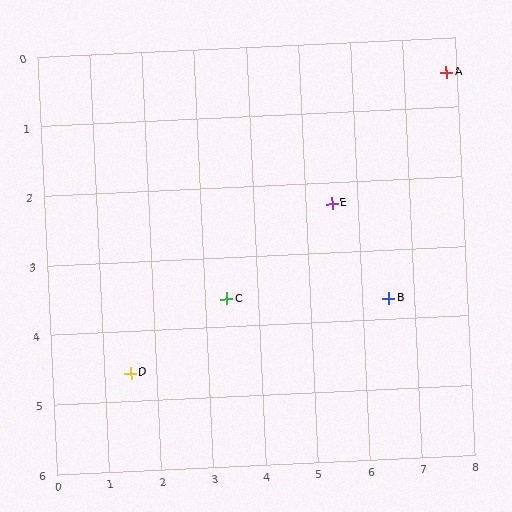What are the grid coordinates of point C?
Point C is at approximately (3.4, 3.6).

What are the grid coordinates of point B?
Point B is at approximately (6.5, 3.7).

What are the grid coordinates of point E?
Point E is at approximately (5.5, 2.3).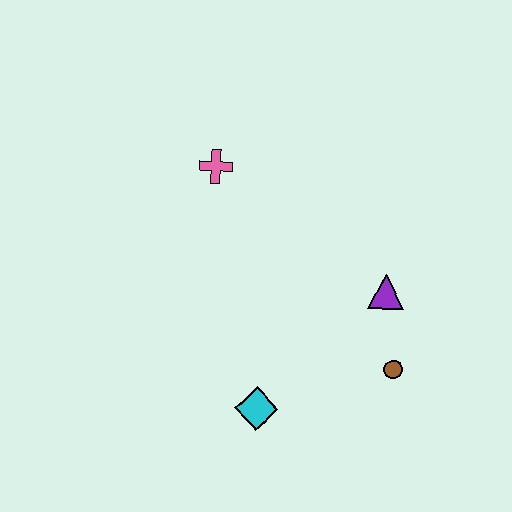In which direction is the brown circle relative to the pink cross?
The brown circle is below the pink cross.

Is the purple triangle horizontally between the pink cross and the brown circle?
Yes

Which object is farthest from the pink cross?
The brown circle is farthest from the pink cross.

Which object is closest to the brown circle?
The purple triangle is closest to the brown circle.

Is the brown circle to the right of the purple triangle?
Yes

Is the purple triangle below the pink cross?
Yes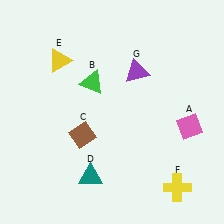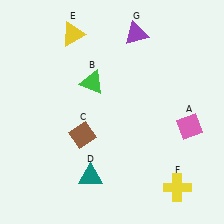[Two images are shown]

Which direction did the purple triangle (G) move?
The purple triangle (G) moved up.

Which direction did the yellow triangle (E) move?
The yellow triangle (E) moved up.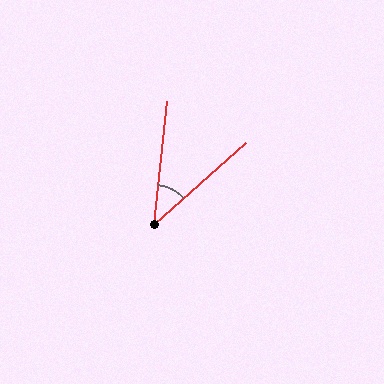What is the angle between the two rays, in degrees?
Approximately 42 degrees.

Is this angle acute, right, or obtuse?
It is acute.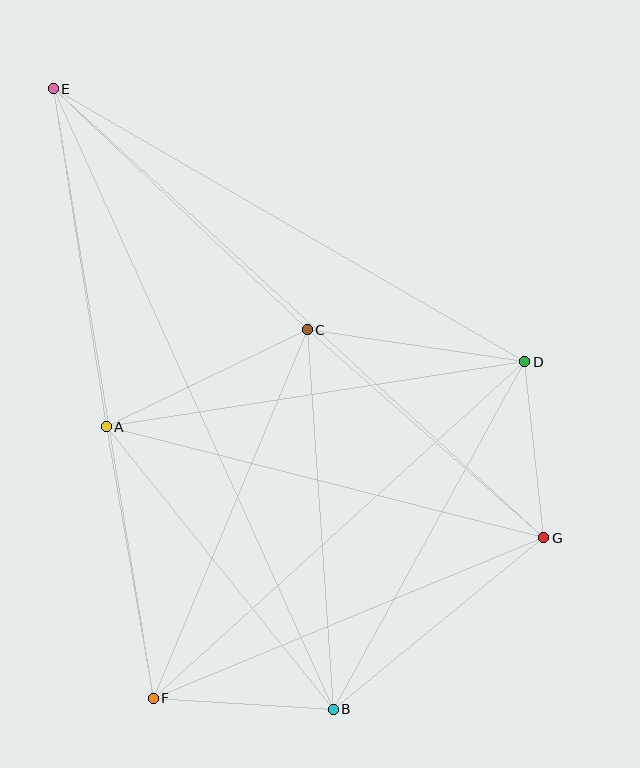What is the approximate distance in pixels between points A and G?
The distance between A and G is approximately 452 pixels.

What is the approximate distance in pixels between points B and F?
The distance between B and F is approximately 181 pixels.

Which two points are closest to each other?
Points D and G are closest to each other.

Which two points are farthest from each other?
Points B and E are farthest from each other.